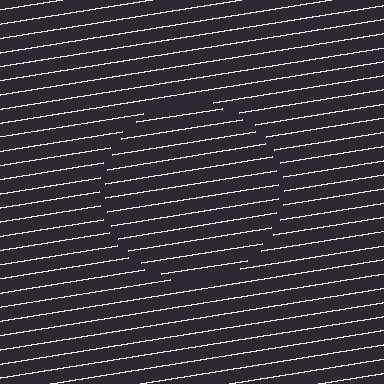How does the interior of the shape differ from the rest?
The interior of the shape contains the same grating, shifted by half a period — the contour is defined by the phase discontinuity where line-ends from the inner and outer gratings abut.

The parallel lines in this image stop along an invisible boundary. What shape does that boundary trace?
An illusory circle. The interior of the shape contains the same grating, shifted by half a period — the contour is defined by the phase discontinuity where line-ends from the inner and outer gratings abut.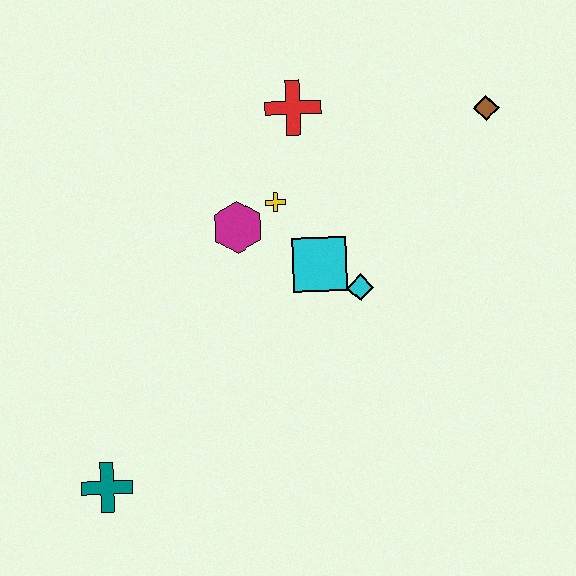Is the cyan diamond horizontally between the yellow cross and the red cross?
No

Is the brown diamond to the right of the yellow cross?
Yes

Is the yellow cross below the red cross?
Yes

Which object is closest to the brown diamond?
The red cross is closest to the brown diamond.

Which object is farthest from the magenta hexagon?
The teal cross is farthest from the magenta hexagon.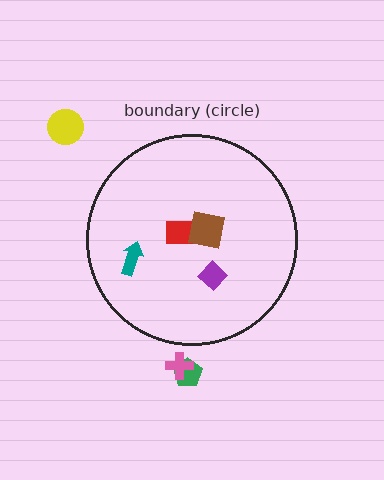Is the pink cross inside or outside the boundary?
Outside.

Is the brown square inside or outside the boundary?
Inside.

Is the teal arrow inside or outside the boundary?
Inside.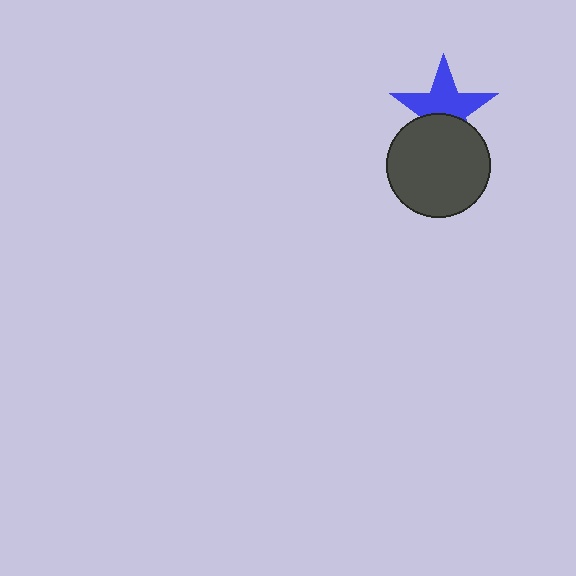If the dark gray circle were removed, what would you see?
You would see the complete blue star.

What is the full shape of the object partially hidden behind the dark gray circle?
The partially hidden object is a blue star.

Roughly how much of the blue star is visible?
About half of it is visible (roughly 59%).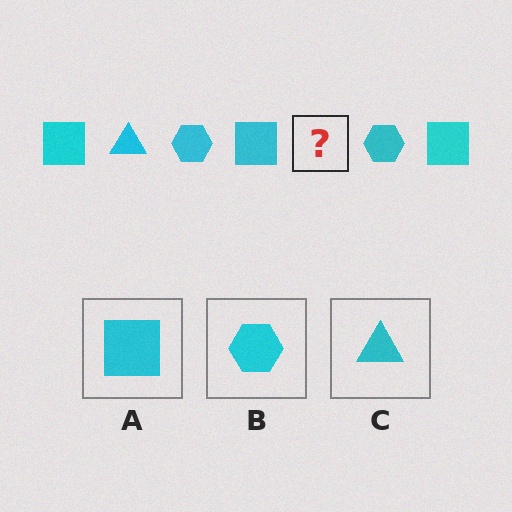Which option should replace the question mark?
Option C.